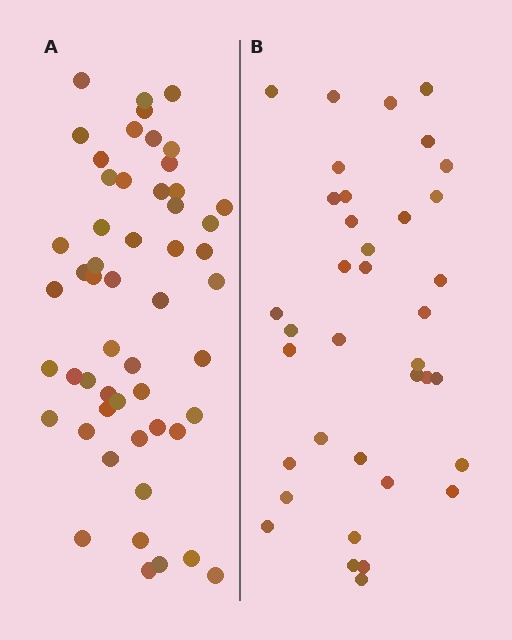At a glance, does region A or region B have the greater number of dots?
Region A (the left region) has more dots.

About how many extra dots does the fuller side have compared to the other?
Region A has approximately 15 more dots than region B.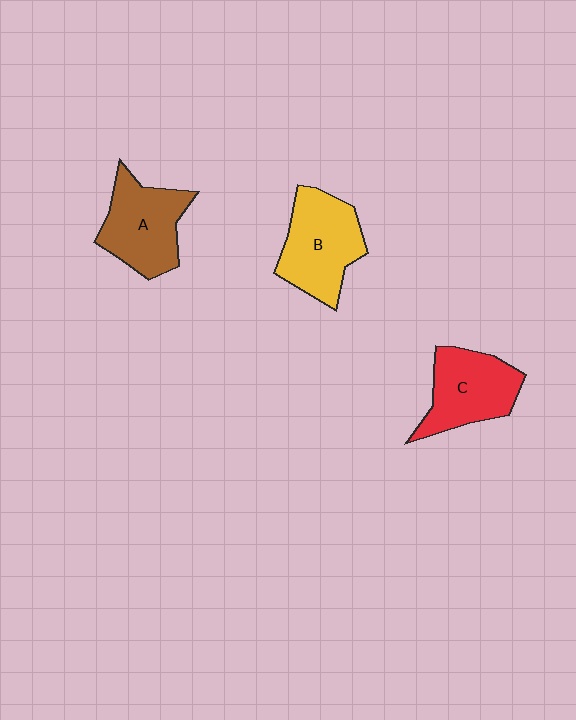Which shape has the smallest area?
Shape C (red).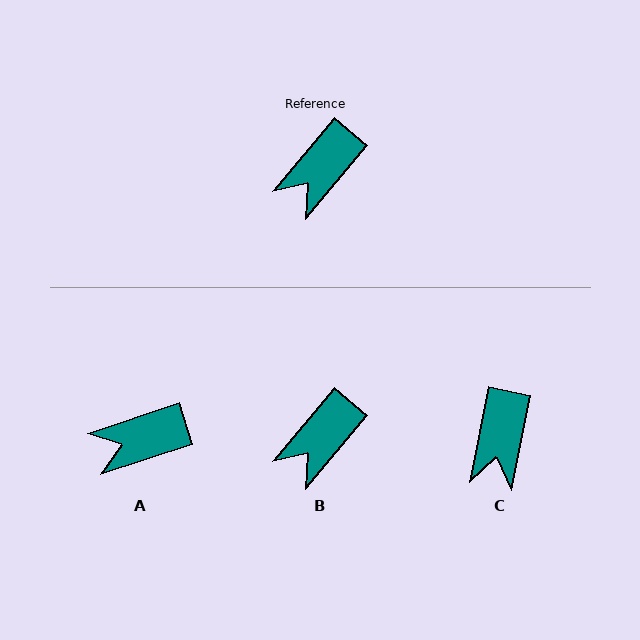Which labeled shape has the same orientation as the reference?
B.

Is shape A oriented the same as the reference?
No, it is off by about 31 degrees.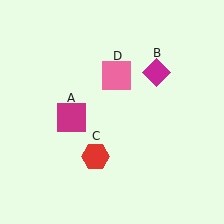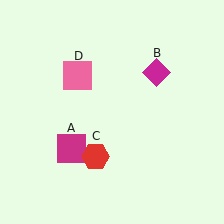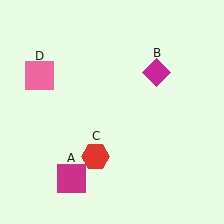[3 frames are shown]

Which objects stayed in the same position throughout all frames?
Magenta diamond (object B) and red hexagon (object C) remained stationary.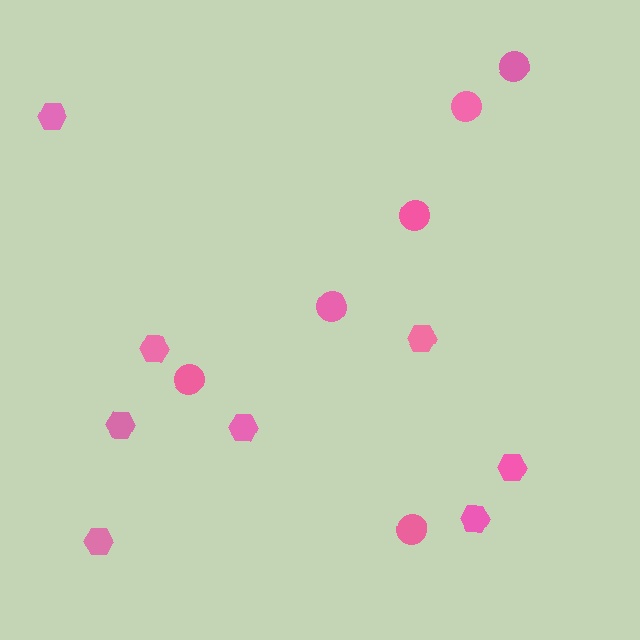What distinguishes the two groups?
There are 2 groups: one group of hexagons (8) and one group of circles (6).